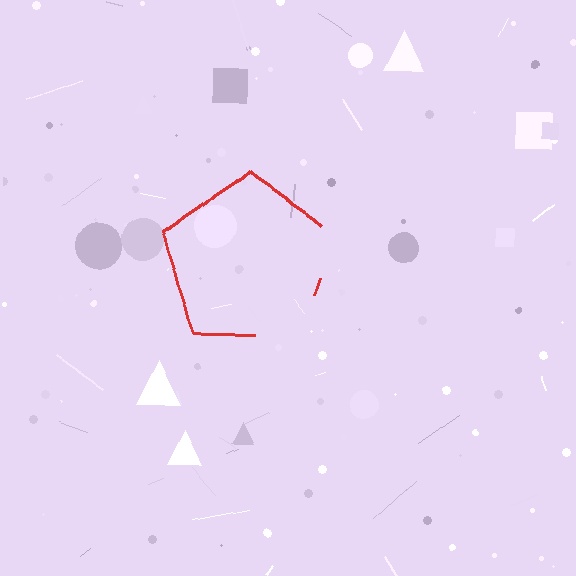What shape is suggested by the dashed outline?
The dashed outline suggests a pentagon.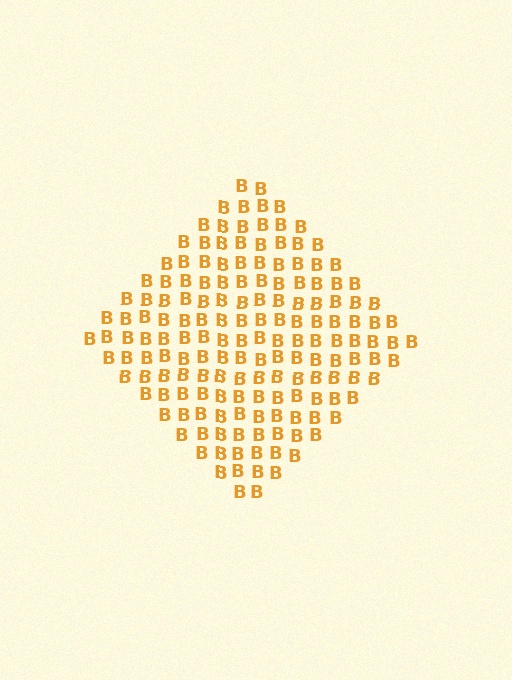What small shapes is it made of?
It is made of small letter B's.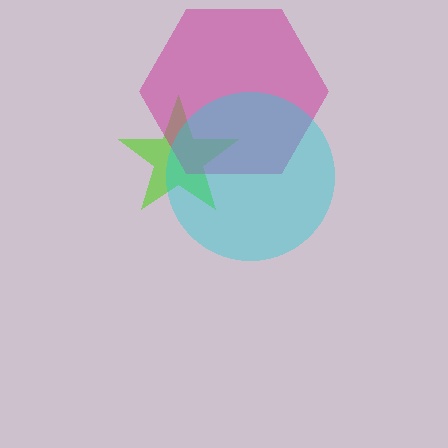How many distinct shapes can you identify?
There are 3 distinct shapes: a lime star, a magenta hexagon, a cyan circle.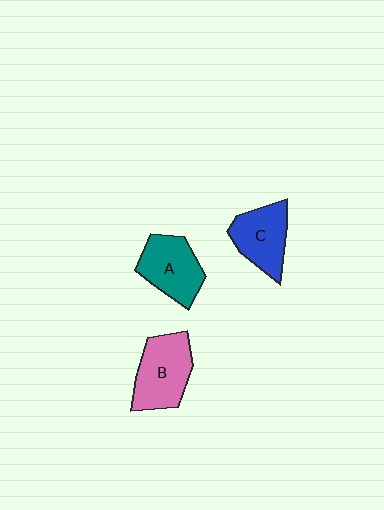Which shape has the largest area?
Shape B (pink).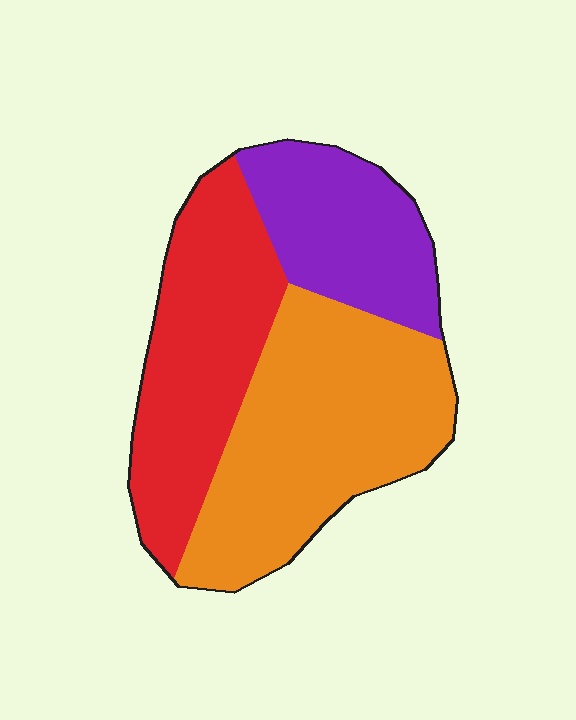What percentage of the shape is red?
Red covers 33% of the shape.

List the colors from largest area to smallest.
From largest to smallest: orange, red, purple.